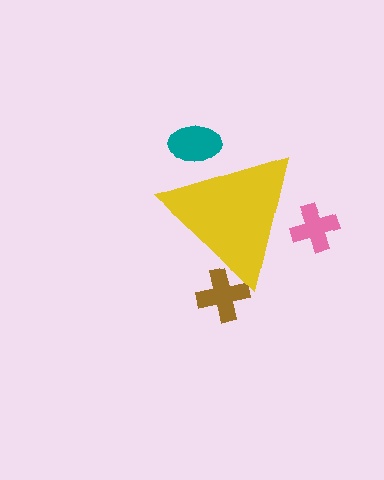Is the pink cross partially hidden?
Yes, the pink cross is partially hidden behind the yellow triangle.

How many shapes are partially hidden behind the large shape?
3 shapes are partially hidden.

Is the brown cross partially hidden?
Yes, the brown cross is partially hidden behind the yellow triangle.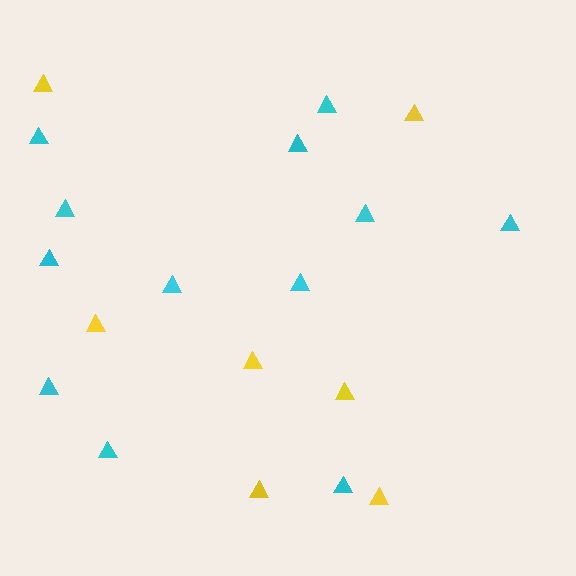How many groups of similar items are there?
There are 2 groups: one group of cyan triangles (12) and one group of yellow triangles (7).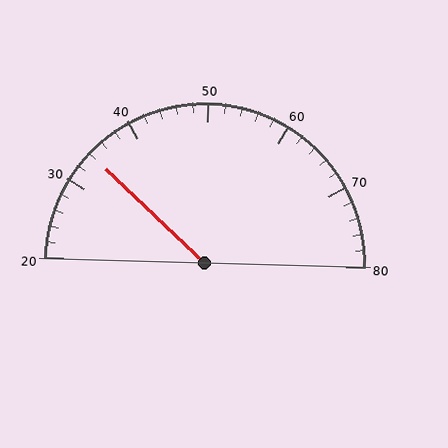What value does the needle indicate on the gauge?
The needle indicates approximately 34.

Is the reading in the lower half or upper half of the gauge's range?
The reading is in the lower half of the range (20 to 80).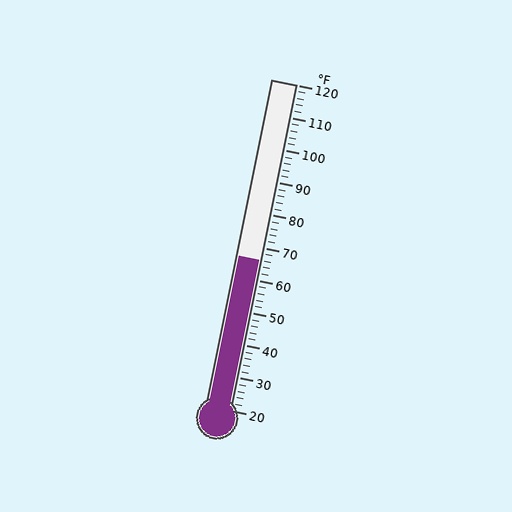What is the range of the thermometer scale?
The thermometer scale ranges from 20°F to 120°F.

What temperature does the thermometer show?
The thermometer shows approximately 66°F.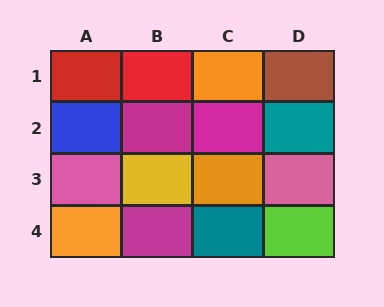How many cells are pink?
2 cells are pink.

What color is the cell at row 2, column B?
Magenta.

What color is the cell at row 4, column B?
Magenta.